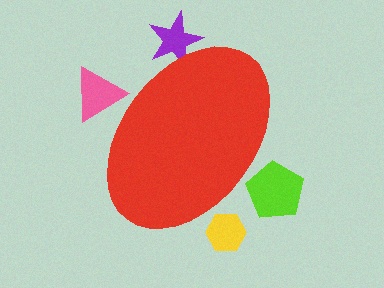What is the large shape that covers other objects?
A red ellipse.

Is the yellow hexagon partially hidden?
Yes, the yellow hexagon is partially hidden behind the red ellipse.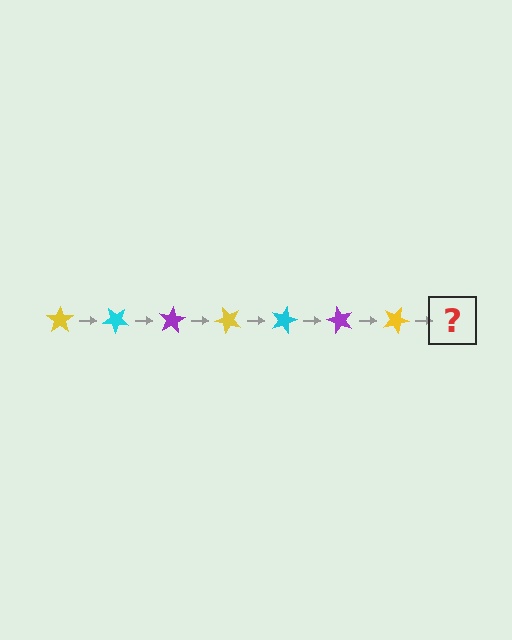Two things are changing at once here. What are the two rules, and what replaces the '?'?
The two rules are that it rotates 40 degrees each step and the color cycles through yellow, cyan, and purple. The '?' should be a cyan star, rotated 280 degrees from the start.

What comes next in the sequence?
The next element should be a cyan star, rotated 280 degrees from the start.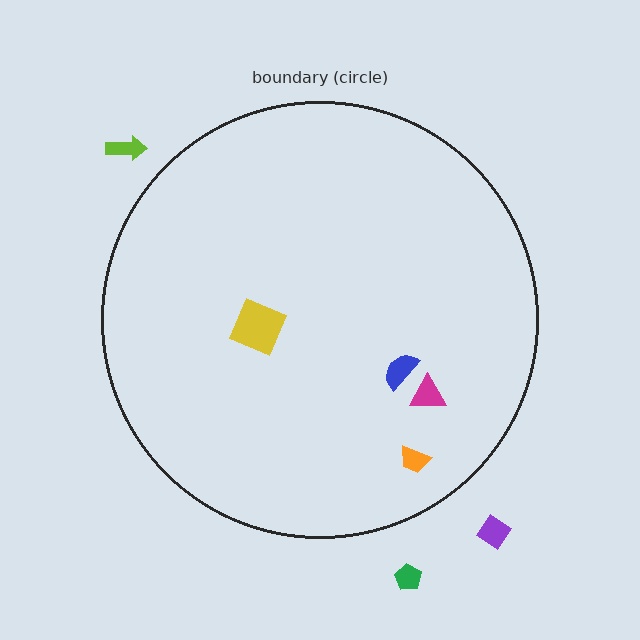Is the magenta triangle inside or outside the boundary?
Inside.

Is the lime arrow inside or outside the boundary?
Outside.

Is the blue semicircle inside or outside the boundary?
Inside.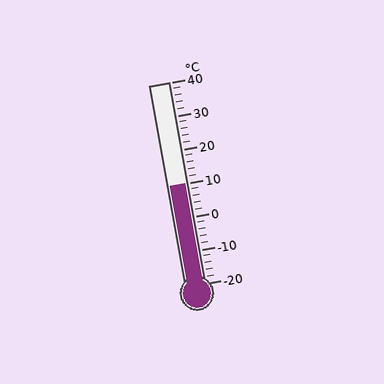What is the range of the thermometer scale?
The thermometer scale ranges from -20°C to 40°C.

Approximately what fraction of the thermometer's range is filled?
The thermometer is filled to approximately 50% of its range.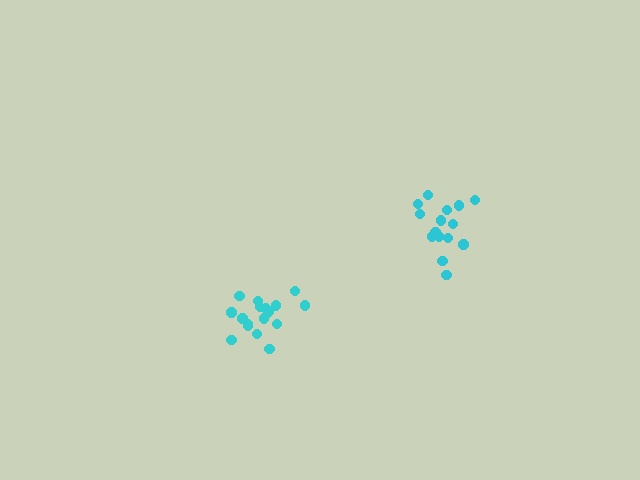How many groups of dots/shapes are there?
There are 2 groups.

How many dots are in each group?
Group 1: 15 dots, Group 2: 18 dots (33 total).